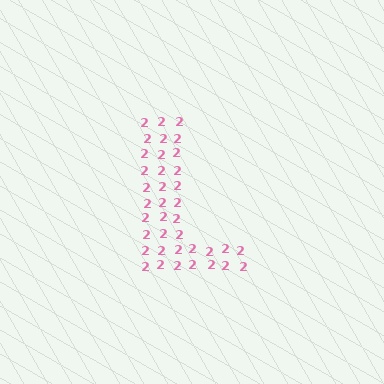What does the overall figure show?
The overall figure shows the letter L.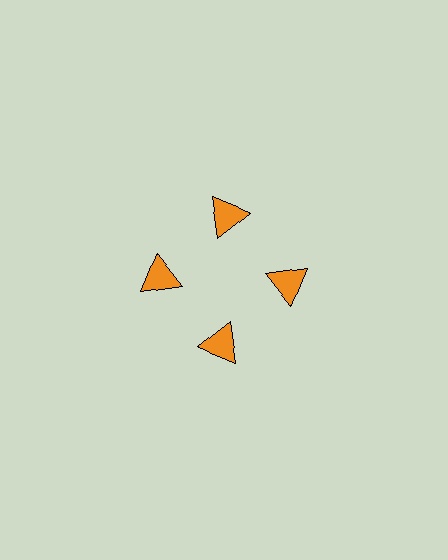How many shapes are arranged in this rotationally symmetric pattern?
There are 4 shapes, arranged in 4 groups of 1.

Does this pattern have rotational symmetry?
Yes, this pattern has 4-fold rotational symmetry. It looks the same after rotating 90 degrees around the center.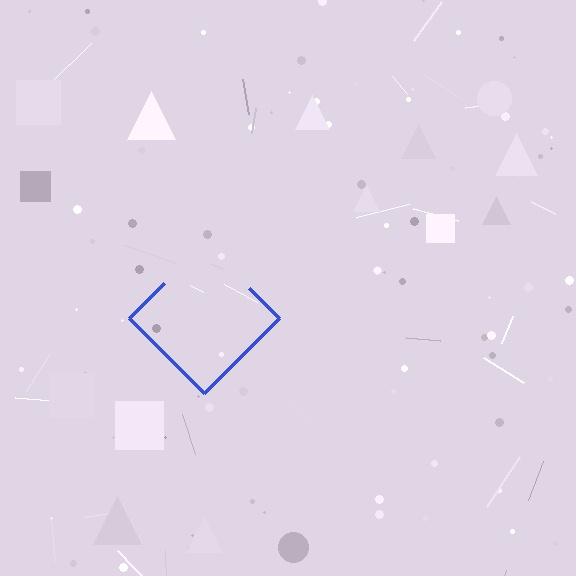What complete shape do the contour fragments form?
The contour fragments form a diamond.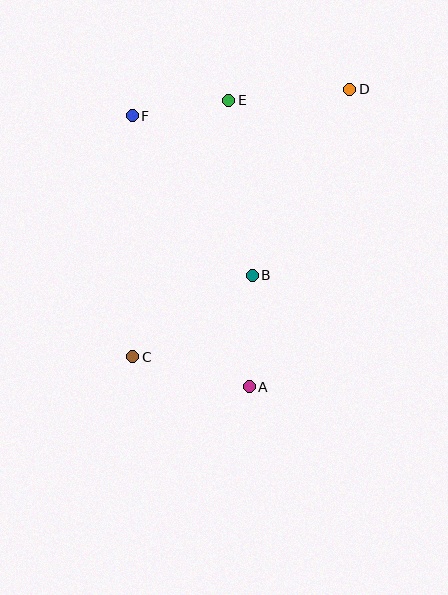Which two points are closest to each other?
Points E and F are closest to each other.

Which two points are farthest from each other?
Points C and D are farthest from each other.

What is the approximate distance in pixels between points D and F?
The distance between D and F is approximately 219 pixels.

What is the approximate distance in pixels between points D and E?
The distance between D and E is approximately 121 pixels.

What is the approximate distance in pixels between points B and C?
The distance between B and C is approximately 145 pixels.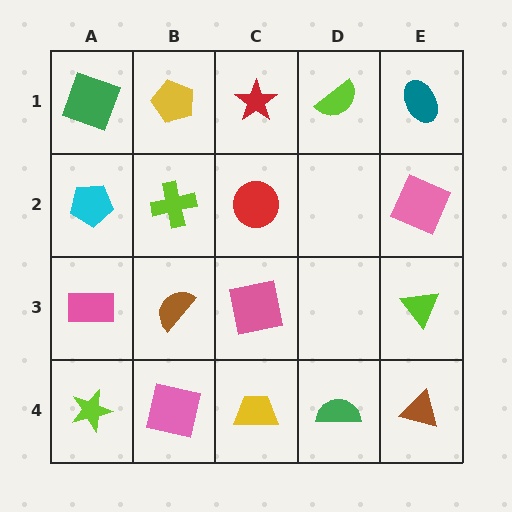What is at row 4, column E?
A brown triangle.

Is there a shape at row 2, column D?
No, that cell is empty.